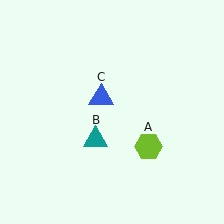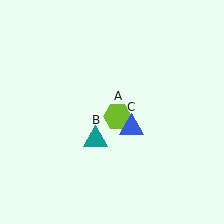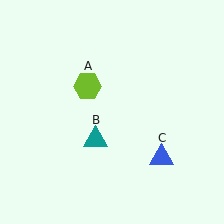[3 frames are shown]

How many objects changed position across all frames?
2 objects changed position: lime hexagon (object A), blue triangle (object C).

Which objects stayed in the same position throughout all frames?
Teal triangle (object B) remained stationary.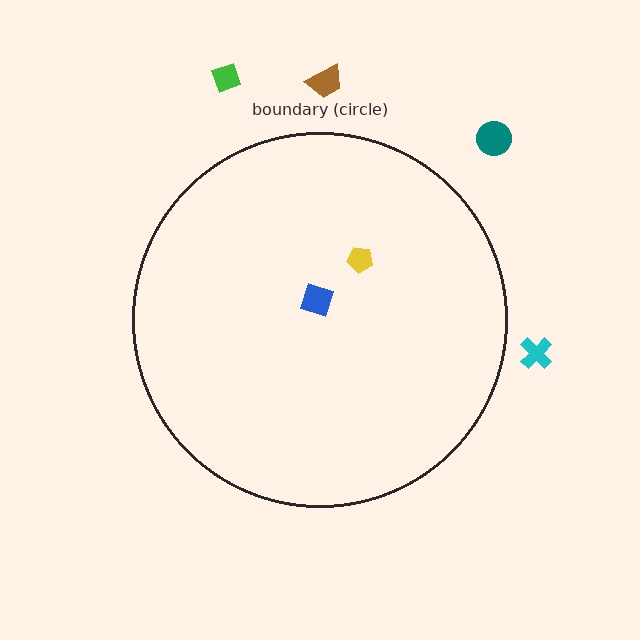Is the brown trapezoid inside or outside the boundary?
Outside.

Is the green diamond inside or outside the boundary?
Outside.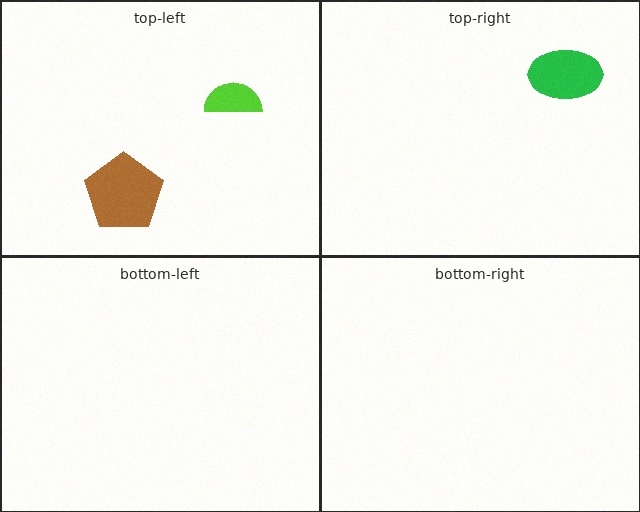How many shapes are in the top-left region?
2.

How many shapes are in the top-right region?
1.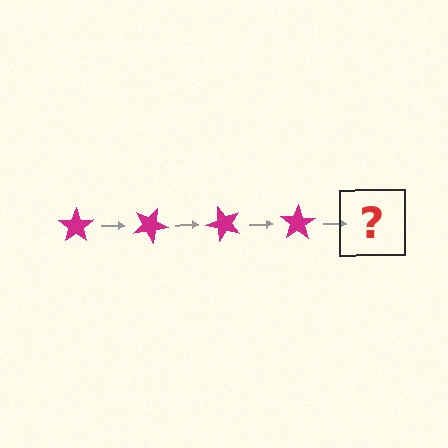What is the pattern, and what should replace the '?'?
The pattern is that the star rotates 25 degrees each step. The '?' should be a magenta star rotated 100 degrees.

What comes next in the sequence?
The next element should be a magenta star rotated 100 degrees.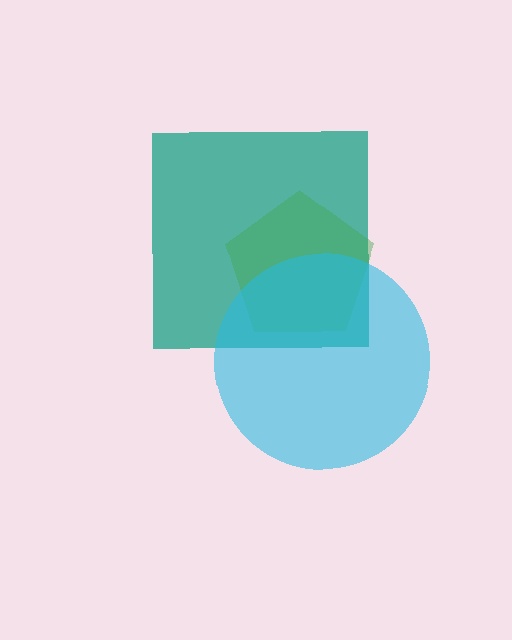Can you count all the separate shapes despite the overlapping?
Yes, there are 3 separate shapes.